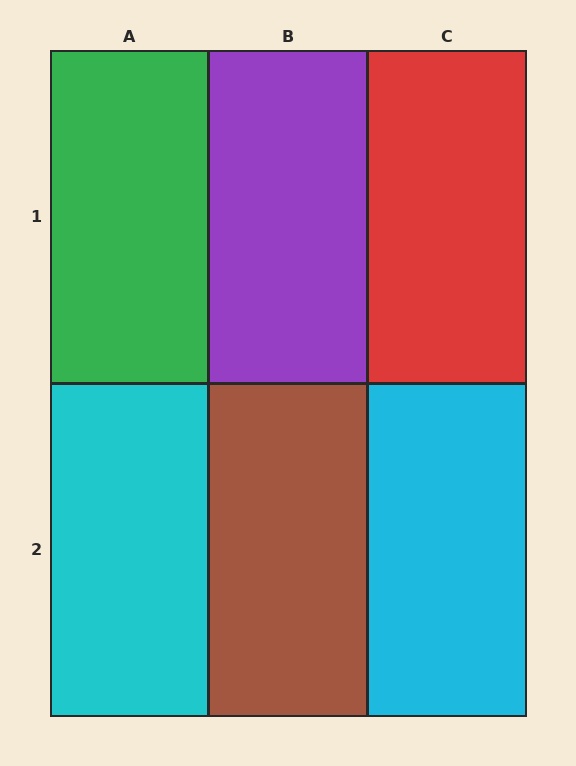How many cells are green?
1 cell is green.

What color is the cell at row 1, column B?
Purple.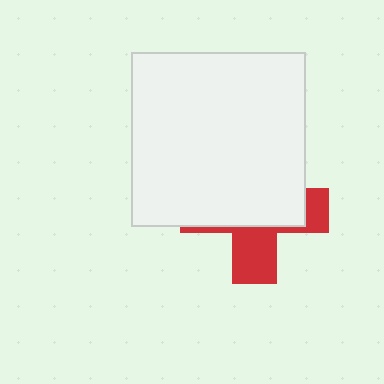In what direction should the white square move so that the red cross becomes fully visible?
The white square should move up. That is the shortest direction to clear the overlap and leave the red cross fully visible.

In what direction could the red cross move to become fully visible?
The red cross could move down. That would shift it out from behind the white square entirely.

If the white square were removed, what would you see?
You would see the complete red cross.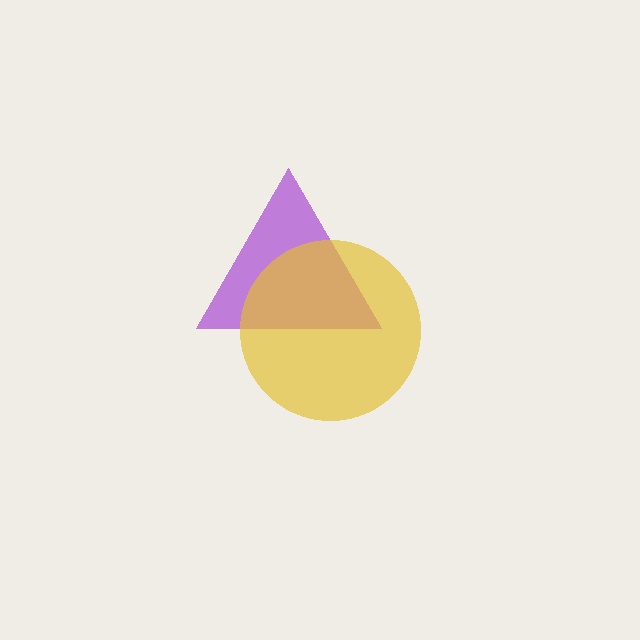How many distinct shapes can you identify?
There are 2 distinct shapes: a purple triangle, a yellow circle.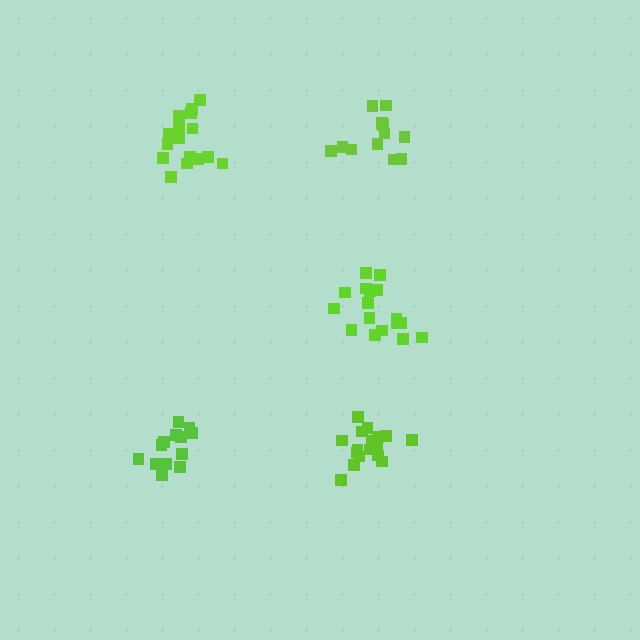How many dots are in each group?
Group 1: 17 dots, Group 2: 13 dots, Group 3: 12 dots, Group 4: 17 dots, Group 5: 18 dots (77 total).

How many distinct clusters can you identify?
There are 5 distinct clusters.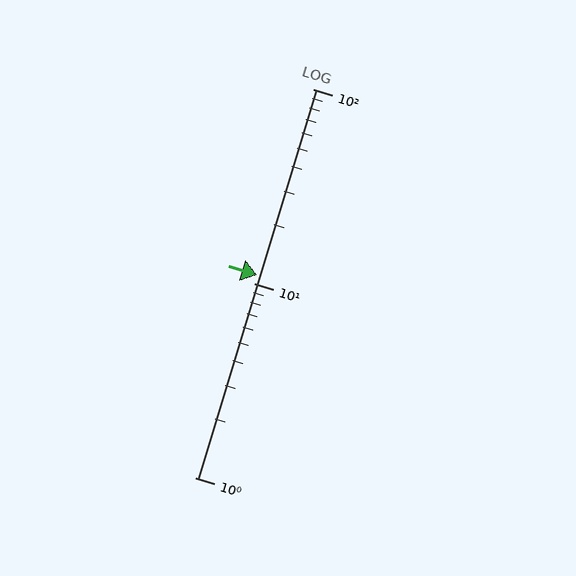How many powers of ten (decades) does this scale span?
The scale spans 2 decades, from 1 to 100.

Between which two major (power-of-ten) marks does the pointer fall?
The pointer is between 10 and 100.